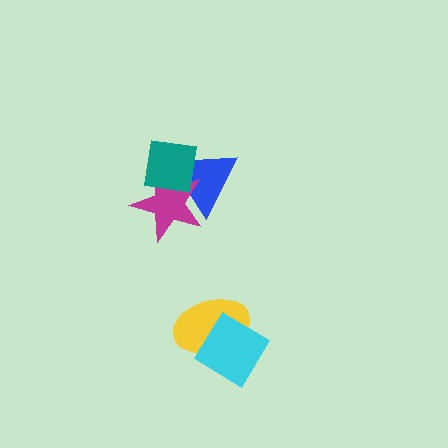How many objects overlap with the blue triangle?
2 objects overlap with the blue triangle.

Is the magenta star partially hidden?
Yes, it is partially covered by another shape.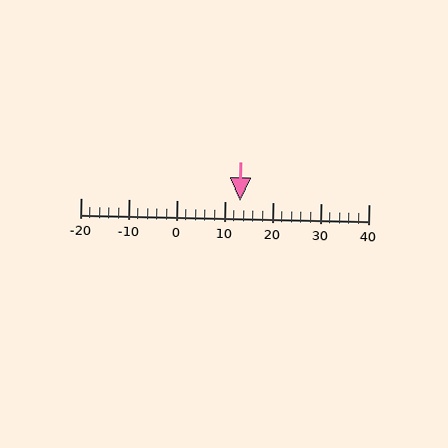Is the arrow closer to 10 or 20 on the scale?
The arrow is closer to 10.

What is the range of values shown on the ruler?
The ruler shows values from -20 to 40.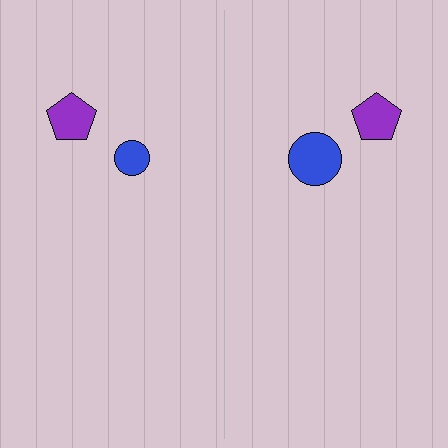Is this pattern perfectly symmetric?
No, the pattern is not perfectly symmetric. The blue circle on the right side has a different size than its mirror counterpart.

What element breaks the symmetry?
The blue circle on the right side has a different size than its mirror counterpart.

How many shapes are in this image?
There are 4 shapes in this image.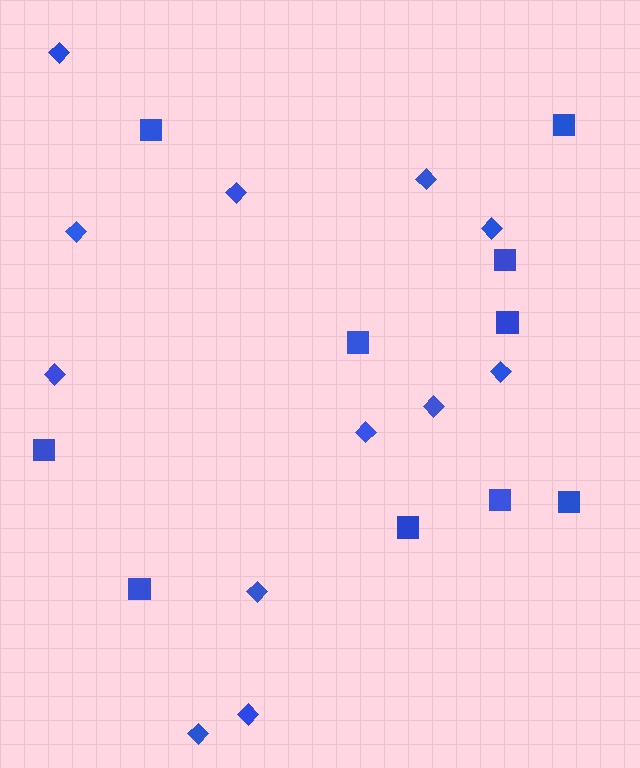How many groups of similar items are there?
There are 2 groups: one group of diamonds (12) and one group of squares (10).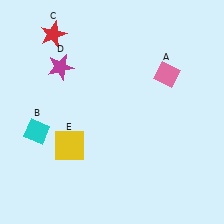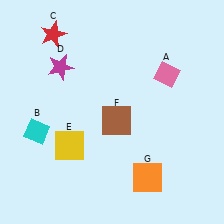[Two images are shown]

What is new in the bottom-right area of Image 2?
An orange square (G) was added in the bottom-right area of Image 2.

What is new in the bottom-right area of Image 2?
A brown square (F) was added in the bottom-right area of Image 2.